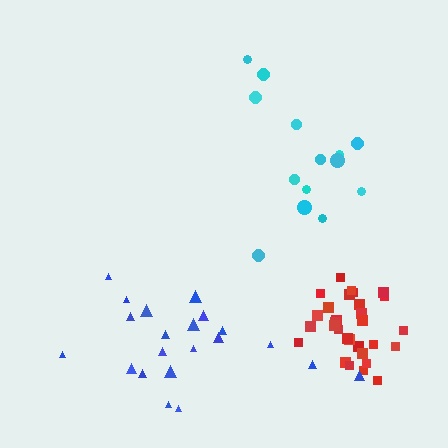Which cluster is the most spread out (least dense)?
Cyan.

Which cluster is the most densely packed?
Red.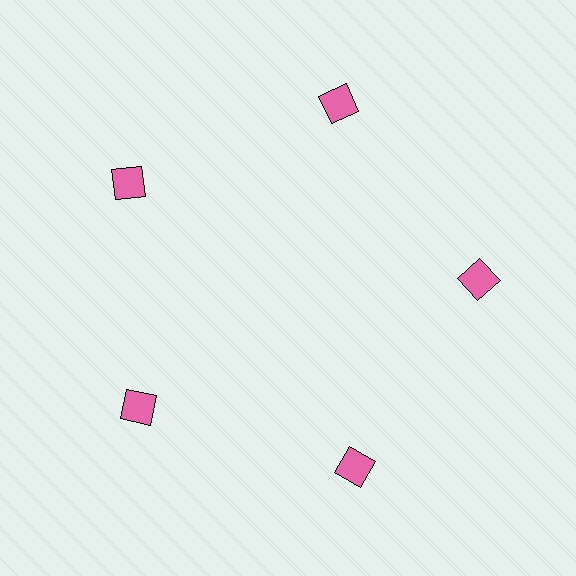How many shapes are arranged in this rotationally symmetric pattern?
There are 5 shapes, arranged in 5 groups of 1.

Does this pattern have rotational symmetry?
Yes, this pattern has 5-fold rotational symmetry. It looks the same after rotating 72 degrees around the center.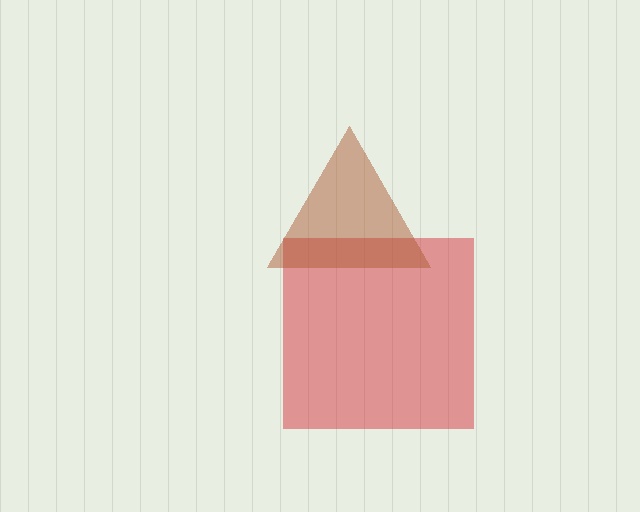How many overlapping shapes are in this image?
There are 2 overlapping shapes in the image.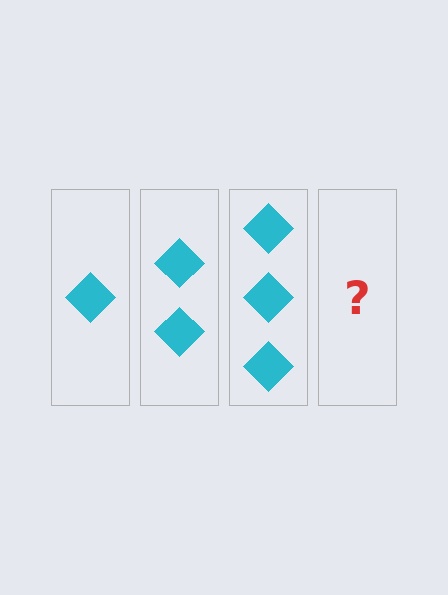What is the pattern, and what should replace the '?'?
The pattern is that each step adds one more diamond. The '?' should be 4 diamonds.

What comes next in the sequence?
The next element should be 4 diamonds.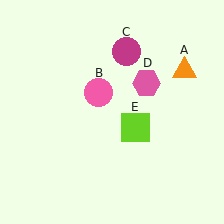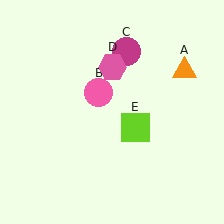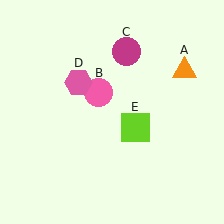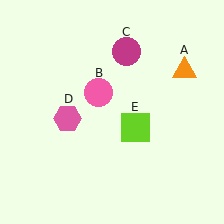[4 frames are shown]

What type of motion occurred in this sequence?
The pink hexagon (object D) rotated counterclockwise around the center of the scene.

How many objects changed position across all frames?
1 object changed position: pink hexagon (object D).